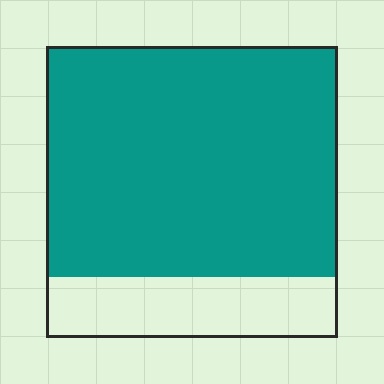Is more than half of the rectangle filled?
Yes.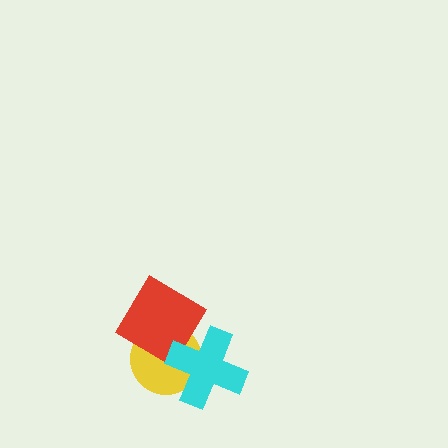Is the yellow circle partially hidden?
Yes, it is partially covered by another shape.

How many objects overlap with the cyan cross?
2 objects overlap with the cyan cross.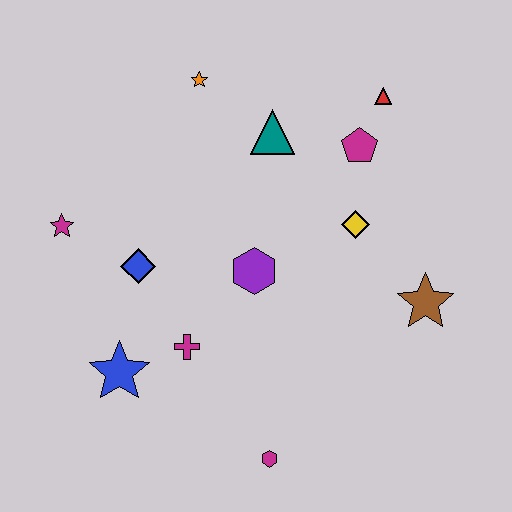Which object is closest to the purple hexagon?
The magenta cross is closest to the purple hexagon.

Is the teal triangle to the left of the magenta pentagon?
Yes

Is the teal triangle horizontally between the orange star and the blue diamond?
No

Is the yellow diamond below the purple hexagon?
No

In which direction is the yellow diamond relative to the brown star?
The yellow diamond is above the brown star.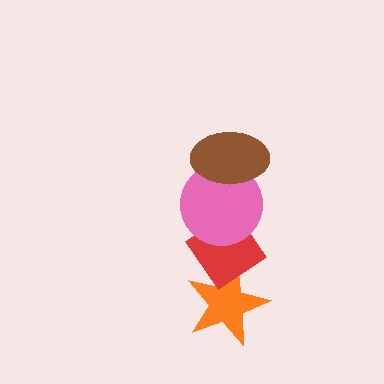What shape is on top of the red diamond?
The pink circle is on top of the red diamond.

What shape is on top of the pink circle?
The brown ellipse is on top of the pink circle.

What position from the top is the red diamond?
The red diamond is 3rd from the top.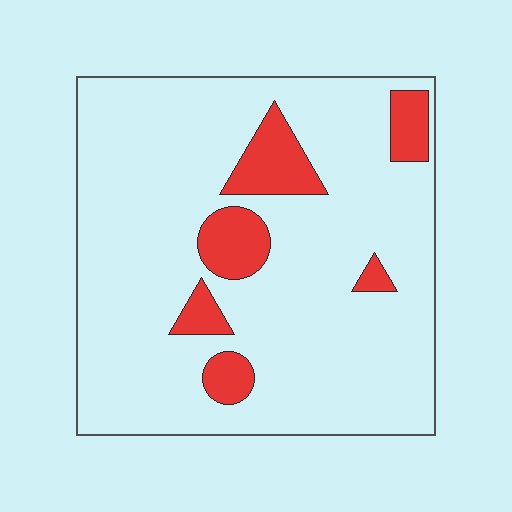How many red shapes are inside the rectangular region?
6.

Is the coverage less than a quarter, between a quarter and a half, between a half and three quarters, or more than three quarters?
Less than a quarter.